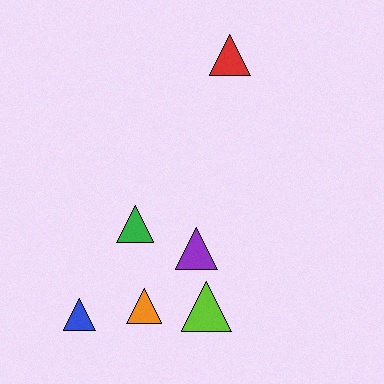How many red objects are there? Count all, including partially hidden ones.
There is 1 red object.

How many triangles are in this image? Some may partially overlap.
There are 6 triangles.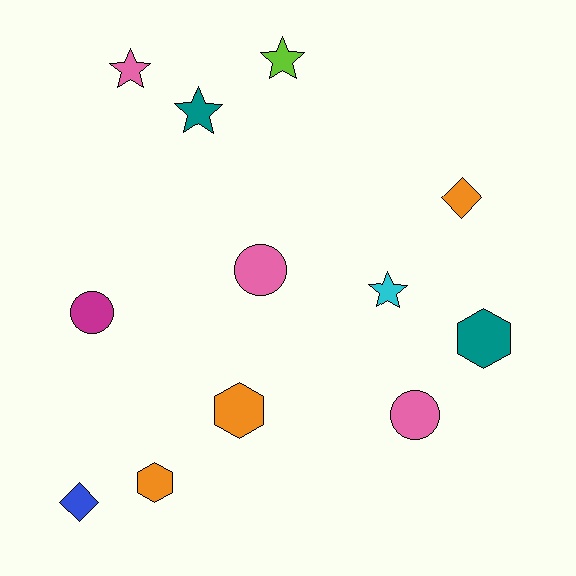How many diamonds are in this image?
There are 2 diamonds.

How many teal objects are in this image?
There are 2 teal objects.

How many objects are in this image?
There are 12 objects.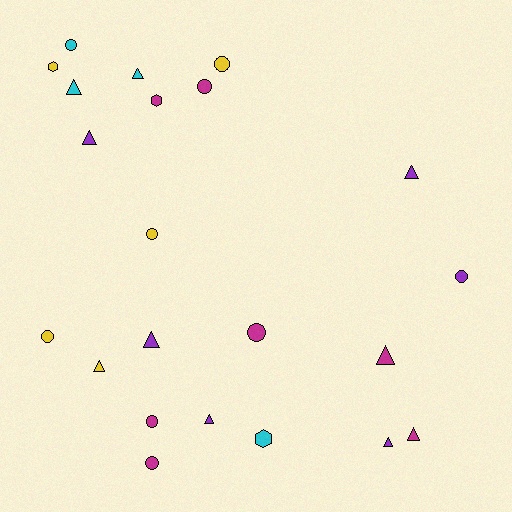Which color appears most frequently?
Magenta, with 7 objects.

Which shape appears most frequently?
Triangle, with 10 objects.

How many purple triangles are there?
There are 5 purple triangles.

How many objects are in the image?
There are 22 objects.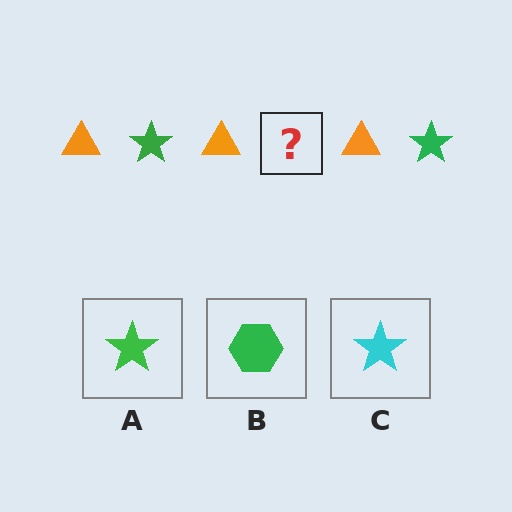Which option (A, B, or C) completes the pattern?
A.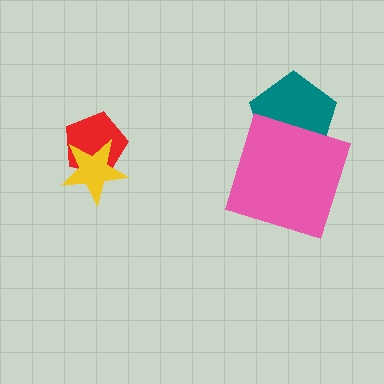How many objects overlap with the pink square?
1 object overlaps with the pink square.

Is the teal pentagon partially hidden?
Yes, it is partially covered by another shape.